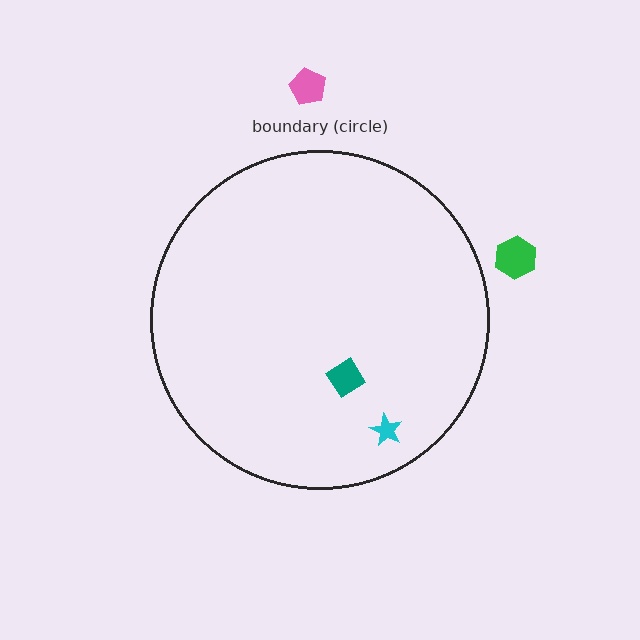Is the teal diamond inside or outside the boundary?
Inside.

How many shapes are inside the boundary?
2 inside, 2 outside.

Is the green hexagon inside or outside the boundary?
Outside.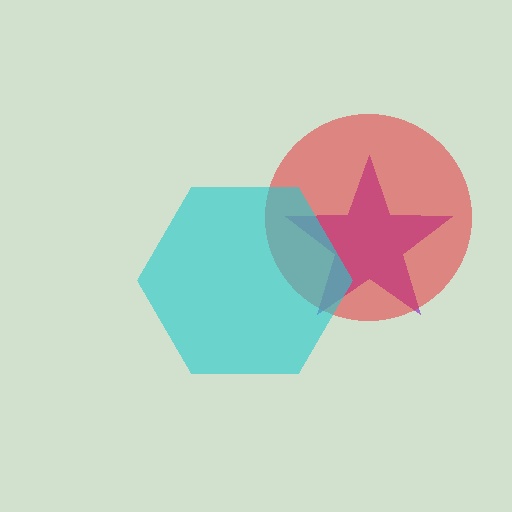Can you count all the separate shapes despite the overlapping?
Yes, there are 3 separate shapes.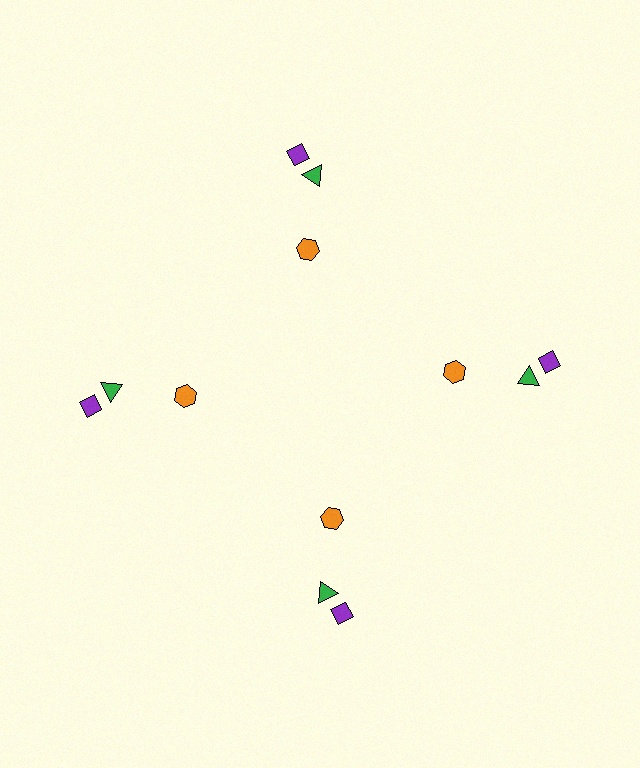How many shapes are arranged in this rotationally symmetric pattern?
There are 12 shapes, arranged in 4 groups of 3.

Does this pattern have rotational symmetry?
Yes, this pattern has 4-fold rotational symmetry. It looks the same after rotating 90 degrees around the center.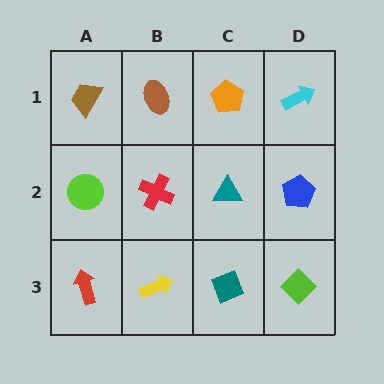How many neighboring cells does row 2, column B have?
4.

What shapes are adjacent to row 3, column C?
A teal triangle (row 2, column C), a yellow arrow (row 3, column B), a lime diamond (row 3, column D).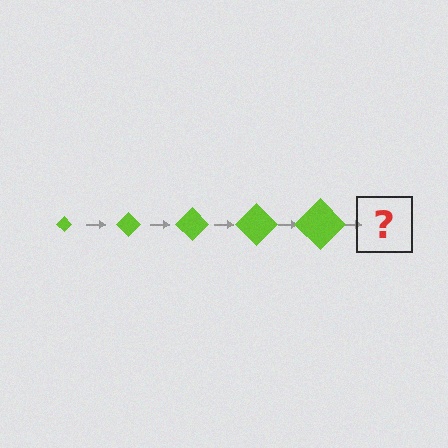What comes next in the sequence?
The next element should be a lime diamond, larger than the previous one.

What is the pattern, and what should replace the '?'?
The pattern is that the diamond gets progressively larger each step. The '?' should be a lime diamond, larger than the previous one.